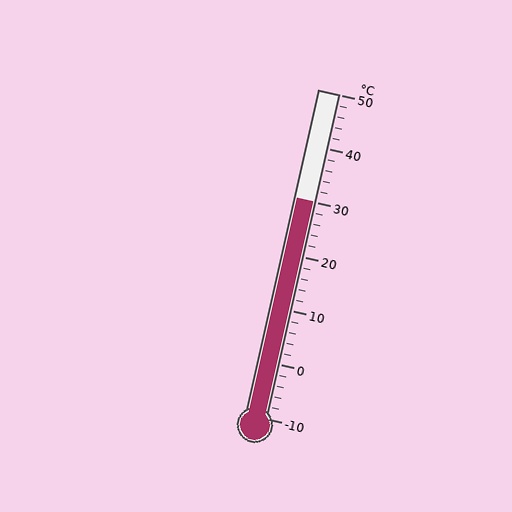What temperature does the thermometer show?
The thermometer shows approximately 30°C.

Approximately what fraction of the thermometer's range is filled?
The thermometer is filled to approximately 65% of its range.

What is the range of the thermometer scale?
The thermometer scale ranges from -10°C to 50°C.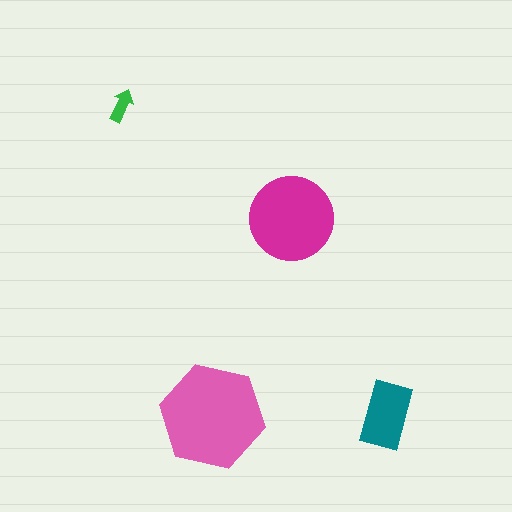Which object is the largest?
The pink hexagon.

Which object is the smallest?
The green arrow.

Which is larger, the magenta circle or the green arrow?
The magenta circle.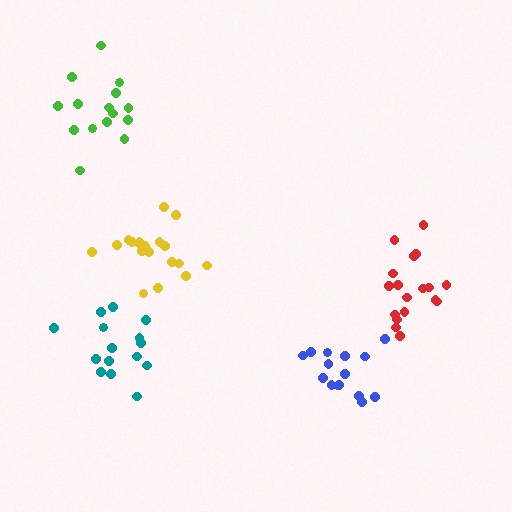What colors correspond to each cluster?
The clusters are colored: red, yellow, blue, green, teal.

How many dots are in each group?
Group 1: 18 dots, Group 2: 20 dots, Group 3: 15 dots, Group 4: 15 dots, Group 5: 15 dots (83 total).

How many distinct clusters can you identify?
There are 5 distinct clusters.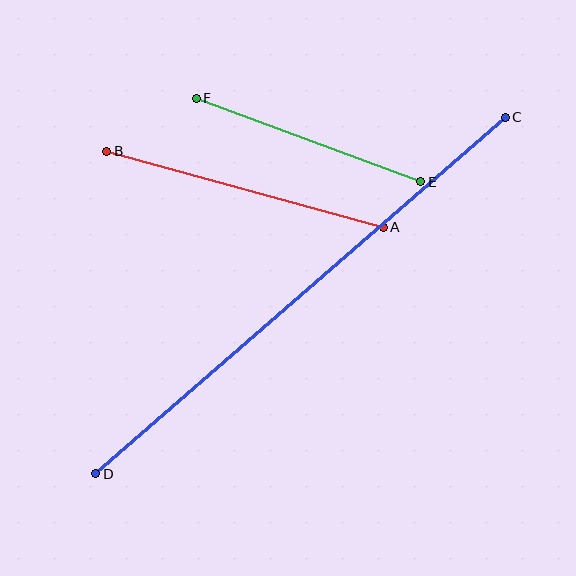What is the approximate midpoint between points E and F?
The midpoint is at approximately (309, 140) pixels.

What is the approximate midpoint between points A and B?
The midpoint is at approximately (245, 189) pixels.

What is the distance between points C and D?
The distance is approximately 543 pixels.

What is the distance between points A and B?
The distance is approximately 287 pixels.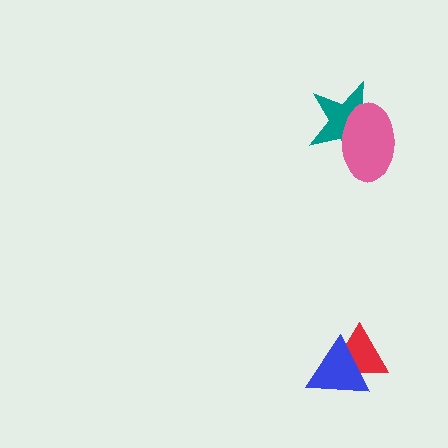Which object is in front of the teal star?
The pink ellipse is in front of the teal star.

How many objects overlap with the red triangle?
1 object overlaps with the red triangle.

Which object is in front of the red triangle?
The blue triangle is in front of the red triangle.